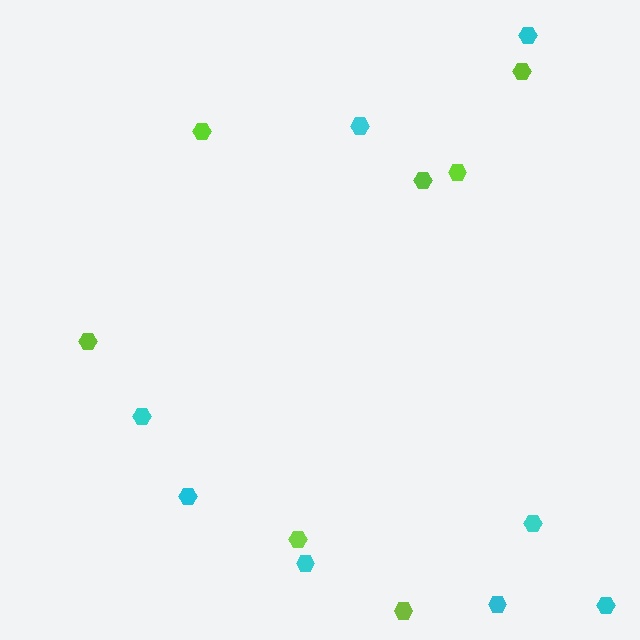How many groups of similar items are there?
There are 2 groups: one group of lime hexagons (7) and one group of cyan hexagons (8).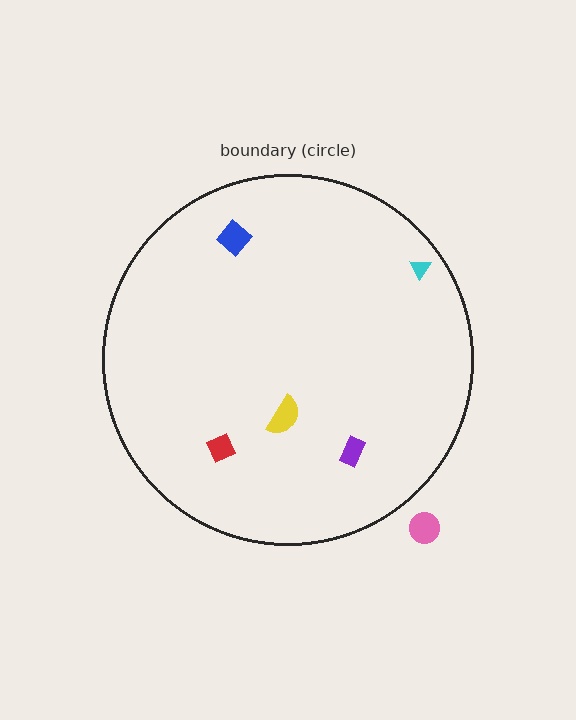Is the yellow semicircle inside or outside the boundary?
Inside.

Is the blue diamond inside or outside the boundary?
Inside.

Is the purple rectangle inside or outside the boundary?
Inside.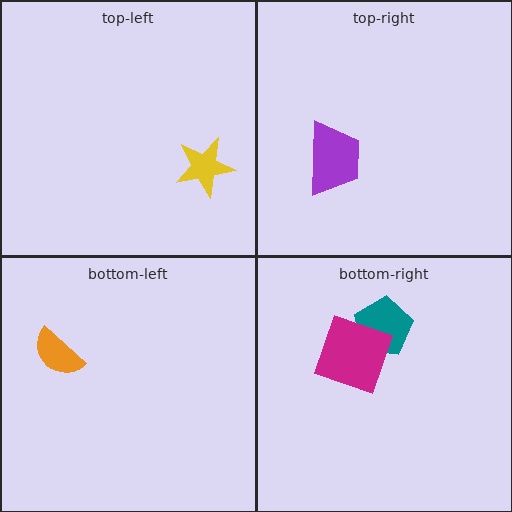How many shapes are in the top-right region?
1.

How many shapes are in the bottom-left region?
1.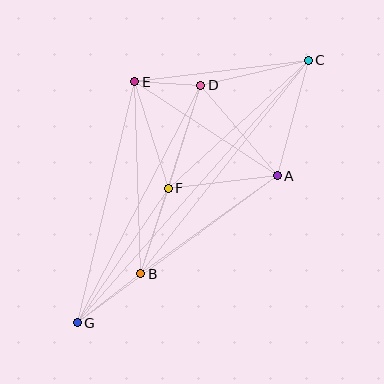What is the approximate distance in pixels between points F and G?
The distance between F and G is approximately 163 pixels.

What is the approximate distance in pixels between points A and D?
The distance between A and D is approximately 118 pixels.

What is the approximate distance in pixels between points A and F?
The distance between A and F is approximately 110 pixels.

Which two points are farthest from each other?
Points C and G are farthest from each other.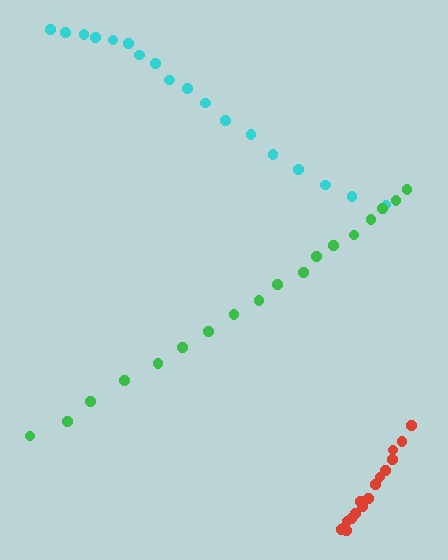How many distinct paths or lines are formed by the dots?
There are 3 distinct paths.